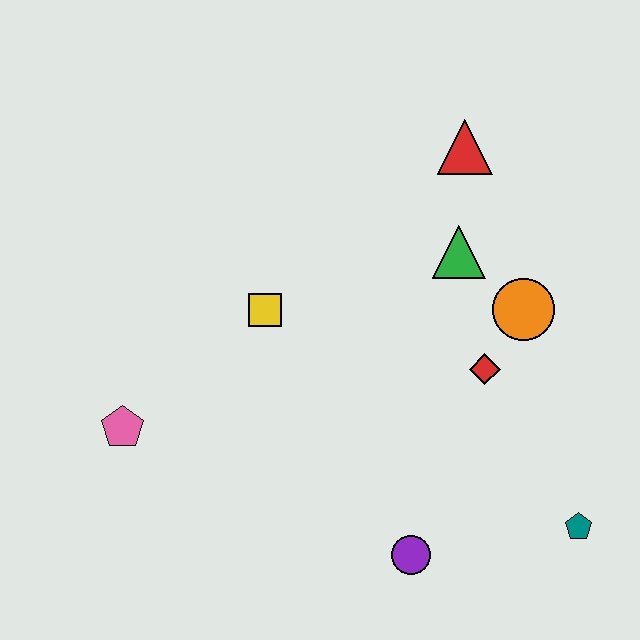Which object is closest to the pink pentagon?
The yellow square is closest to the pink pentagon.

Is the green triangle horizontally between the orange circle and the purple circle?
Yes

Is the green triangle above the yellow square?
Yes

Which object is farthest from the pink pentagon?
The teal pentagon is farthest from the pink pentagon.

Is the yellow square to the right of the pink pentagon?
Yes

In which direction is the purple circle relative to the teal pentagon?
The purple circle is to the left of the teal pentagon.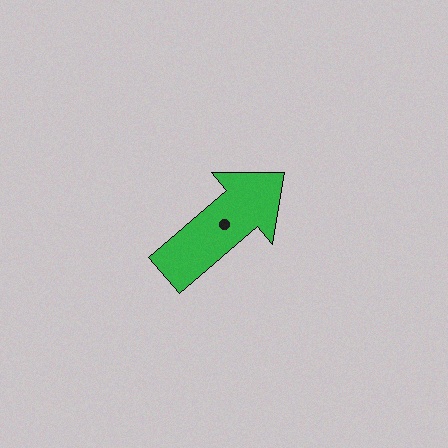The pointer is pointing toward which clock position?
Roughly 2 o'clock.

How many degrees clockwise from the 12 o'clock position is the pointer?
Approximately 50 degrees.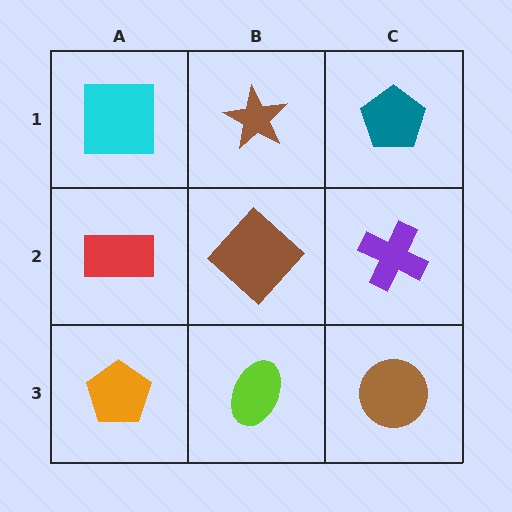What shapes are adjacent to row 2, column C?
A teal pentagon (row 1, column C), a brown circle (row 3, column C), a brown diamond (row 2, column B).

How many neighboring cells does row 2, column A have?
3.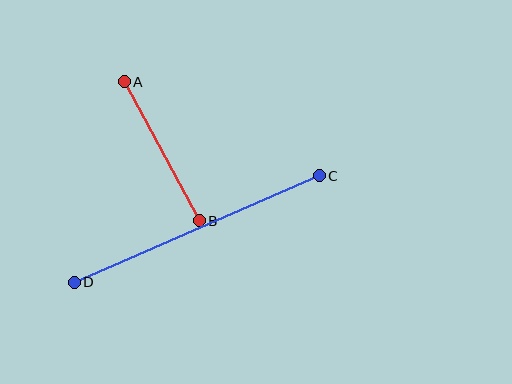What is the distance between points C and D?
The distance is approximately 267 pixels.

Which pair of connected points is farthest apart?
Points C and D are farthest apart.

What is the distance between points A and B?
The distance is approximately 158 pixels.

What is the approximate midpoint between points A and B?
The midpoint is at approximately (162, 151) pixels.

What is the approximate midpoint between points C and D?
The midpoint is at approximately (197, 229) pixels.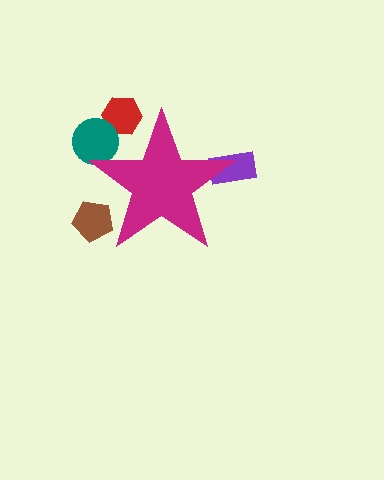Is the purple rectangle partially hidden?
Yes, the purple rectangle is partially hidden behind the magenta star.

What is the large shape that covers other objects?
A magenta star.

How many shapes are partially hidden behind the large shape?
4 shapes are partially hidden.